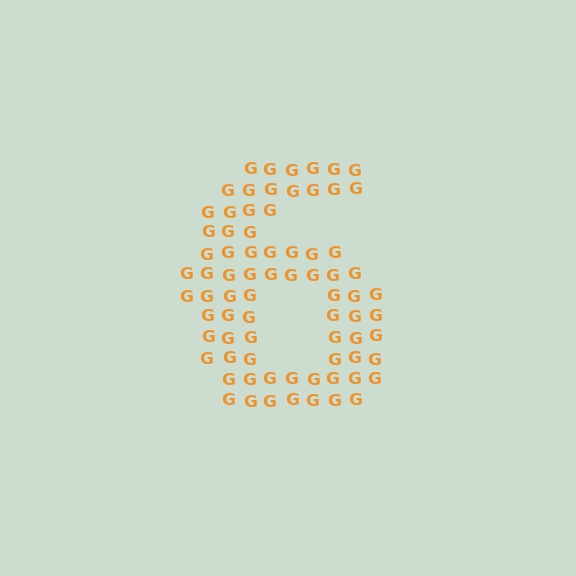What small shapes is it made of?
It is made of small letter G's.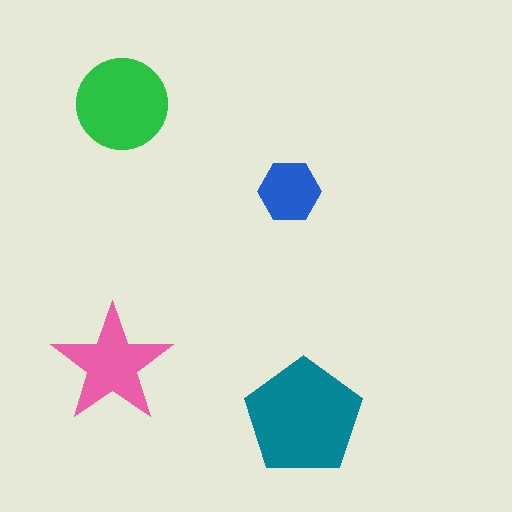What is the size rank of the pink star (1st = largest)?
3rd.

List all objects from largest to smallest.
The teal pentagon, the green circle, the pink star, the blue hexagon.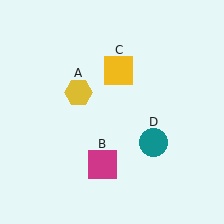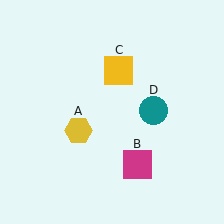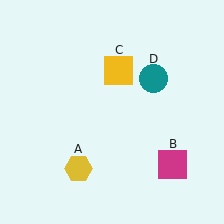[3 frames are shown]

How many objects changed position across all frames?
3 objects changed position: yellow hexagon (object A), magenta square (object B), teal circle (object D).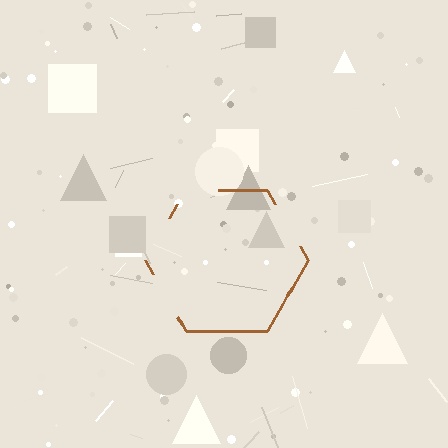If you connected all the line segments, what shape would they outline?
They would outline a hexagon.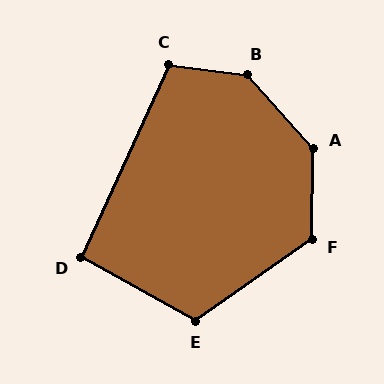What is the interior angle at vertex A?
Approximately 137 degrees (obtuse).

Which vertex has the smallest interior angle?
D, at approximately 95 degrees.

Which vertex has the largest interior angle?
B, at approximately 140 degrees.